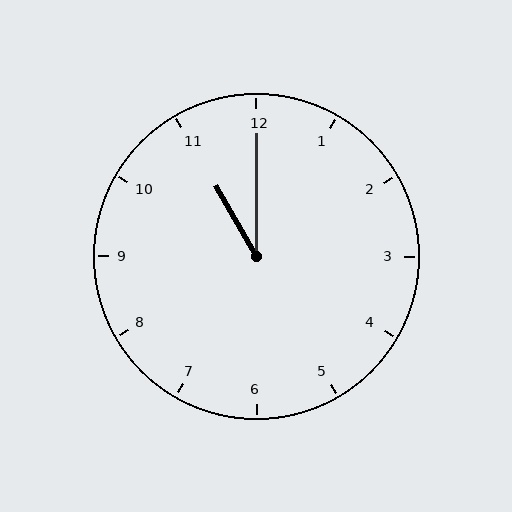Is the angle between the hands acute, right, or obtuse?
It is acute.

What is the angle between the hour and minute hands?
Approximately 30 degrees.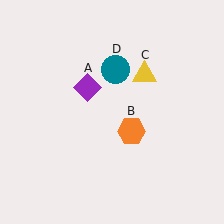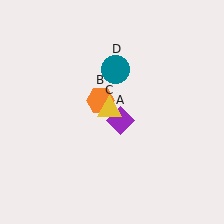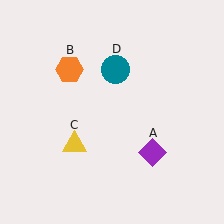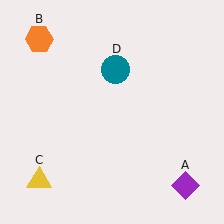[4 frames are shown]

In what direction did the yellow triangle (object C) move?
The yellow triangle (object C) moved down and to the left.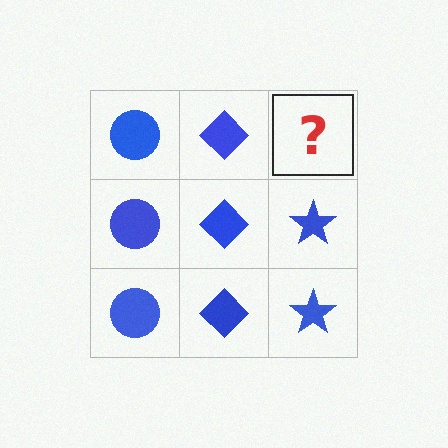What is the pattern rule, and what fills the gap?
The rule is that each column has a consistent shape. The gap should be filled with a blue star.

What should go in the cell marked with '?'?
The missing cell should contain a blue star.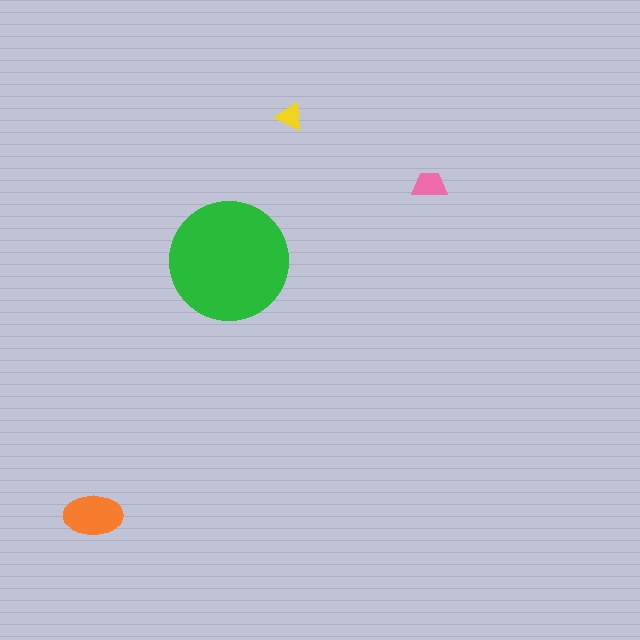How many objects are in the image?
There are 4 objects in the image.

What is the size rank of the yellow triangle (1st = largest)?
4th.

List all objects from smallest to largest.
The yellow triangle, the pink trapezoid, the orange ellipse, the green circle.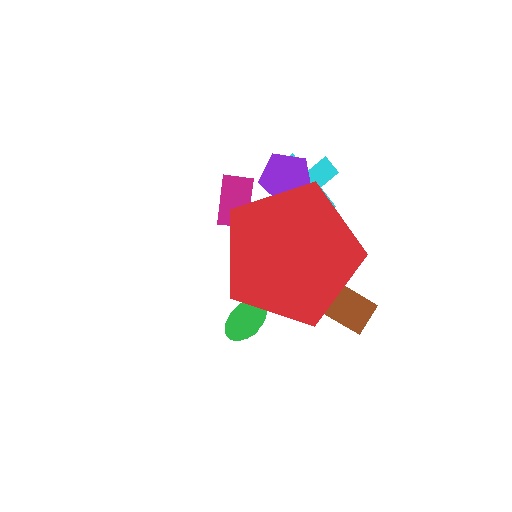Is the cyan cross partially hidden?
Yes, the cyan cross is partially hidden behind the red pentagon.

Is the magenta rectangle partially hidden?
Yes, the magenta rectangle is partially hidden behind the red pentagon.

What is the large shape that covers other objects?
A red pentagon.